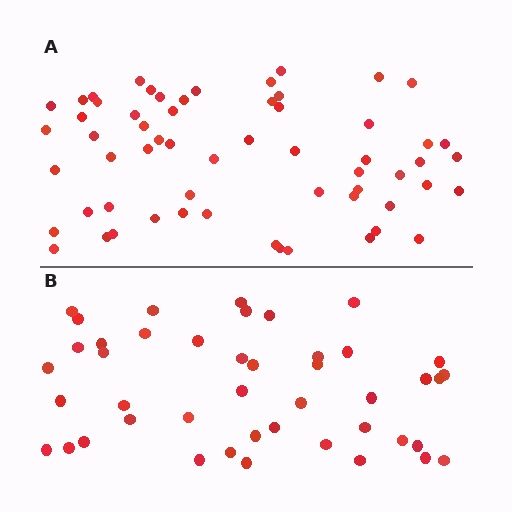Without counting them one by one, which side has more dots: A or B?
Region A (the top region) has more dots.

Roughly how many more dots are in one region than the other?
Region A has approximately 15 more dots than region B.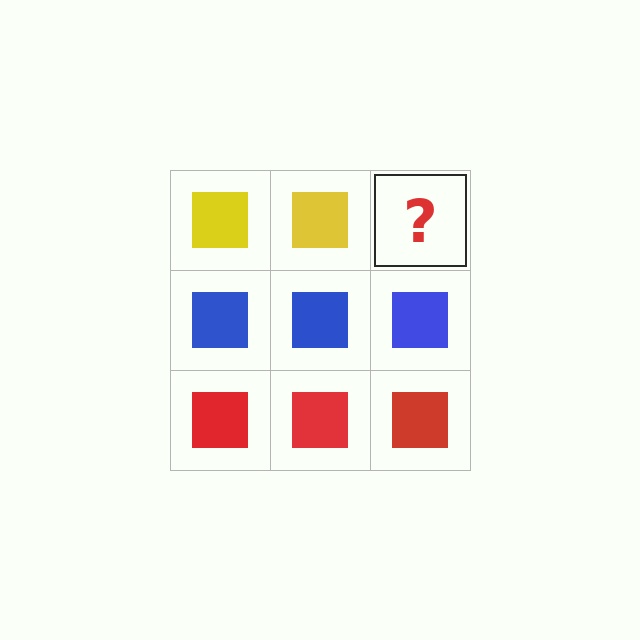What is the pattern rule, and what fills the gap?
The rule is that each row has a consistent color. The gap should be filled with a yellow square.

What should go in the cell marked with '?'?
The missing cell should contain a yellow square.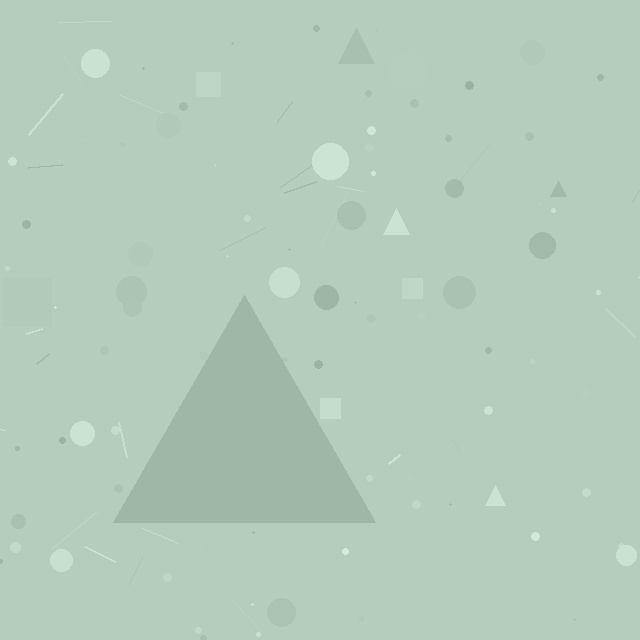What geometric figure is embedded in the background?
A triangle is embedded in the background.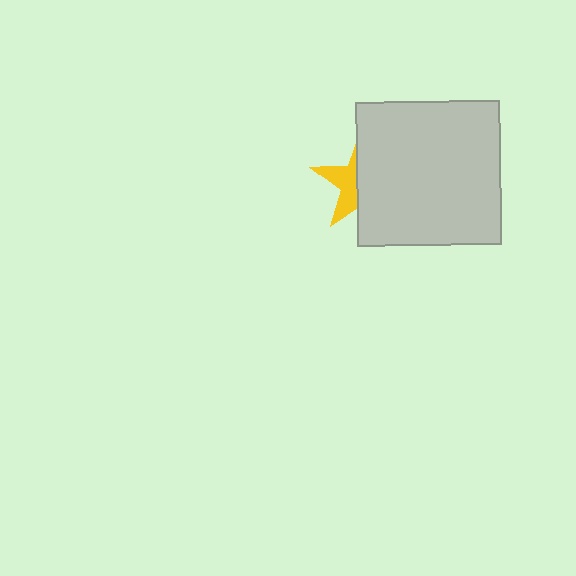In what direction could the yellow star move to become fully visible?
The yellow star could move left. That would shift it out from behind the light gray square entirely.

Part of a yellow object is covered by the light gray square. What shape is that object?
It is a star.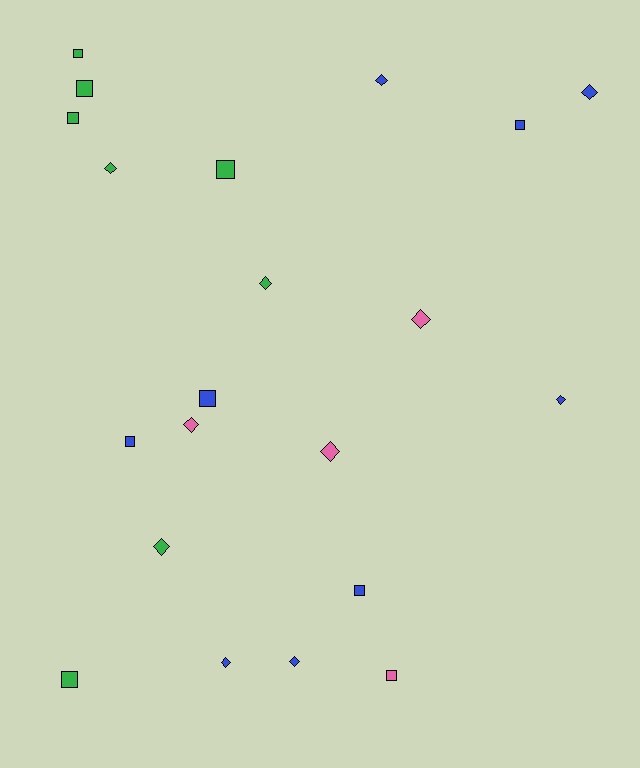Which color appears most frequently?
Blue, with 9 objects.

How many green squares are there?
There are 5 green squares.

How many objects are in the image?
There are 21 objects.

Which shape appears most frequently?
Diamond, with 11 objects.